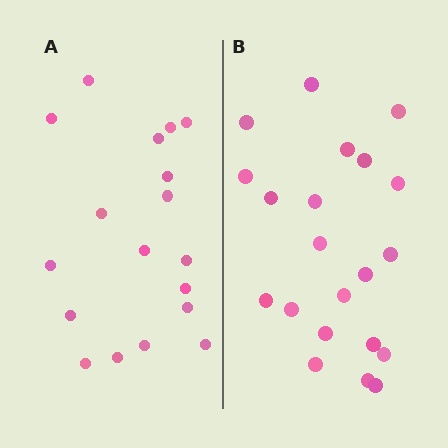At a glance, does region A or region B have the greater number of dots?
Region B (the right region) has more dots.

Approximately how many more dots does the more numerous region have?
Region B has just a few more — roughly 2 or 3 more dots than region A.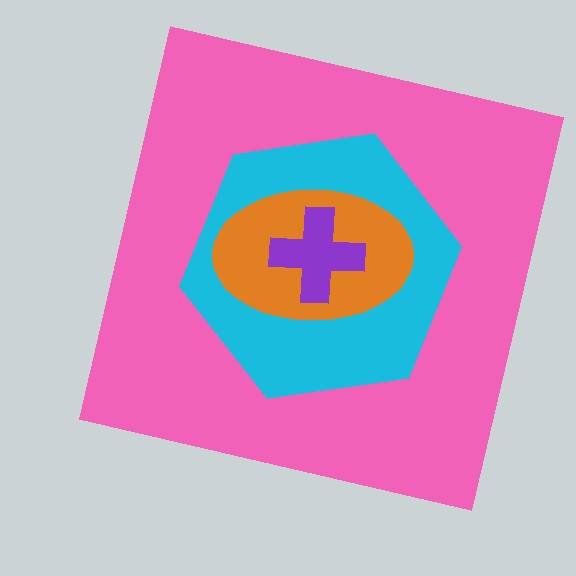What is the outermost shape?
The pink square.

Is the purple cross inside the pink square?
Yes.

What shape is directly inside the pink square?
The cyan hexagon.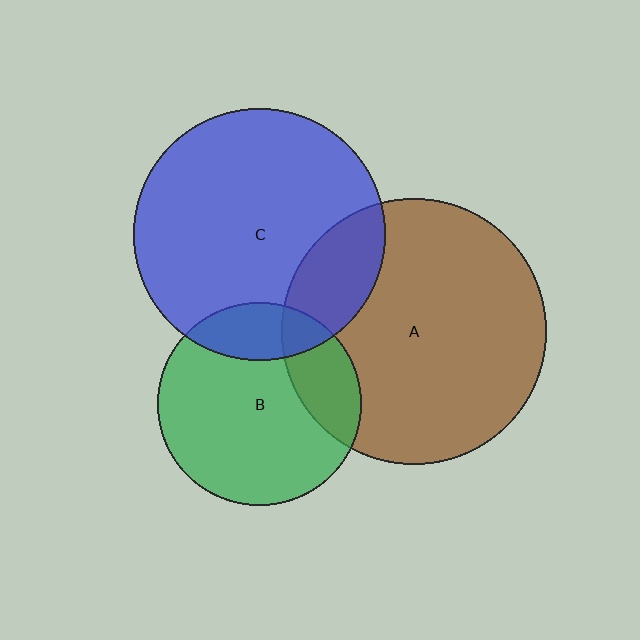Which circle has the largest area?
Circle A (brown).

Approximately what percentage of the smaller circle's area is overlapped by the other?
Approximately 20%.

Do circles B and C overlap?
Yes.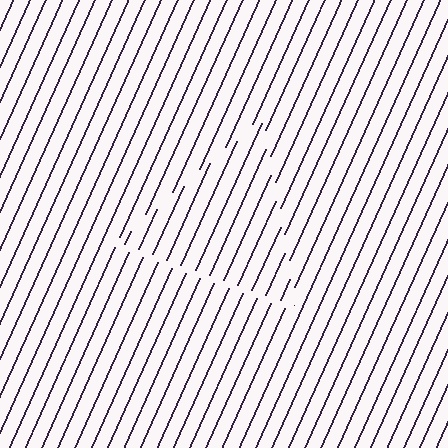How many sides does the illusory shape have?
3 sides — the line-ends trace a triangle.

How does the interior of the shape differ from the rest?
The interior of the shape contains the same grating, shifted by half a period — the contour is defined by the phase discontinuity where line-ends from the inner and outer gratings abut.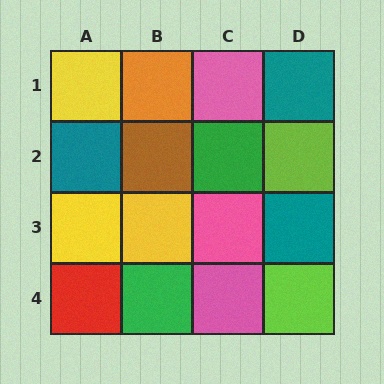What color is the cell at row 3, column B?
Yellow.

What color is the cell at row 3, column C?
Pink.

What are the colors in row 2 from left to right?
Teal, brown, green, lime.